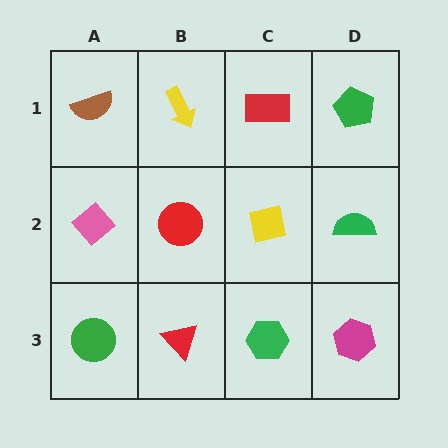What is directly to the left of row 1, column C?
A yellow arrow.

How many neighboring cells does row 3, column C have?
3.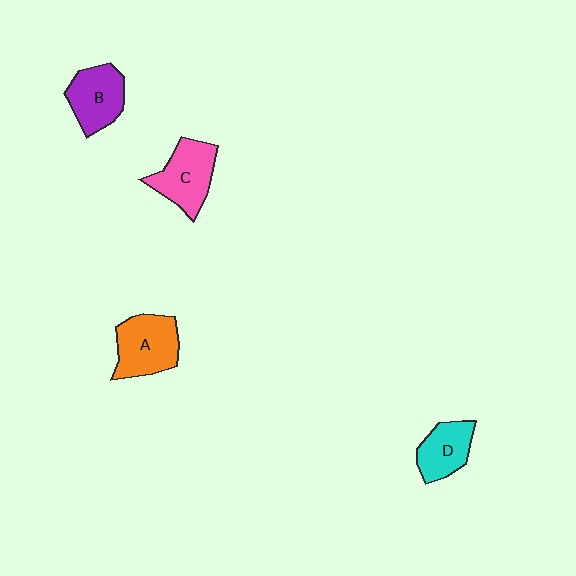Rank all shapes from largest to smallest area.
From largest to smallest: A (orange), C (pink), B (purple), D (cyan).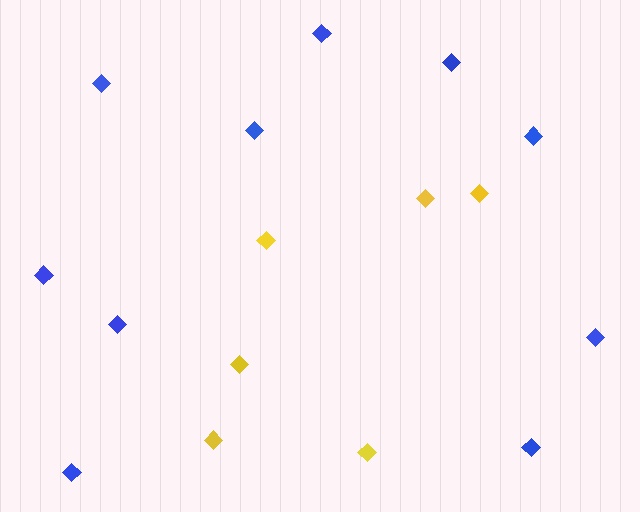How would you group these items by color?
There are 2 groups: one group of blue diamonds (10) and one group of yellow diamonds (6).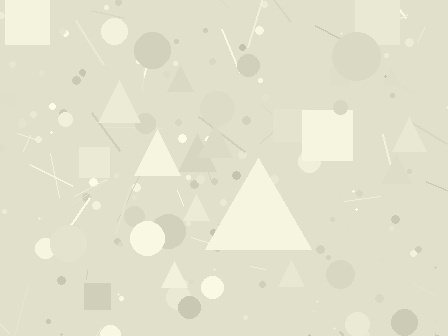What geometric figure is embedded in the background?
A triangle is embedded in the background.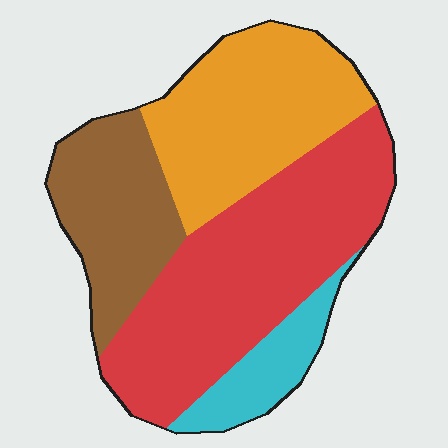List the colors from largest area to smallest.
From largest to smallest: red, orange, brown, cyan.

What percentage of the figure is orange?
Orange covers roughly 30% of the figure.